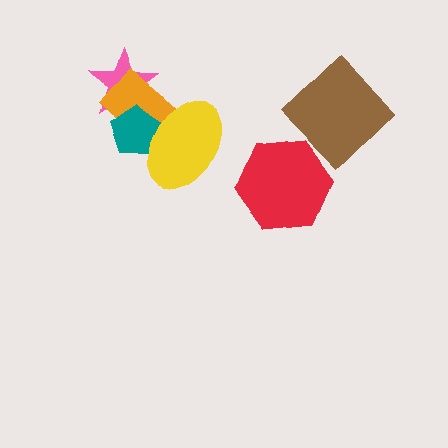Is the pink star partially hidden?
Yes, it is partially covered by another shape.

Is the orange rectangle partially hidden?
Yes, it is partially covered by another shape.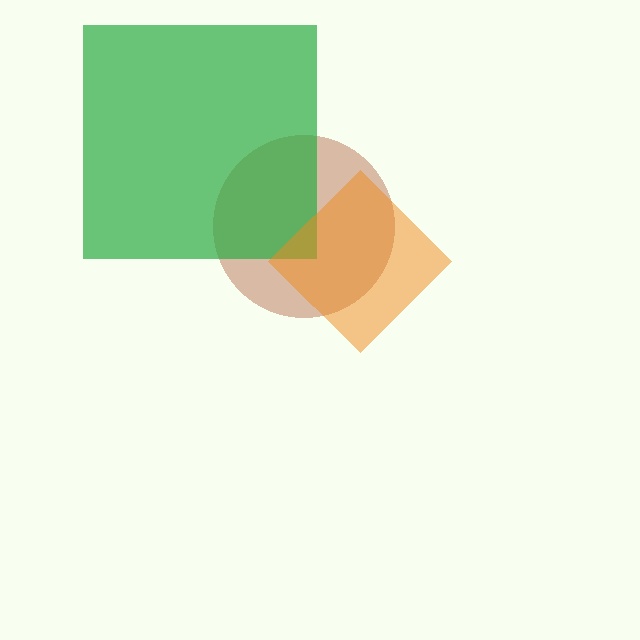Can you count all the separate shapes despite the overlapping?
Yes, there are 3 separate shapes.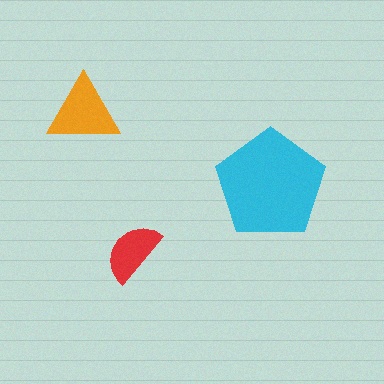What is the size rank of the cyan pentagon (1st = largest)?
1st.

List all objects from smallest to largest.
The red semicircle, the orange triangle, the cyan pentagon.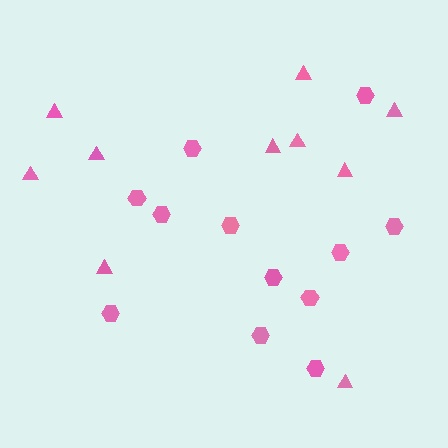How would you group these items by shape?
There are 2 groups: one group of hexagons (12) and one group of triangles (10).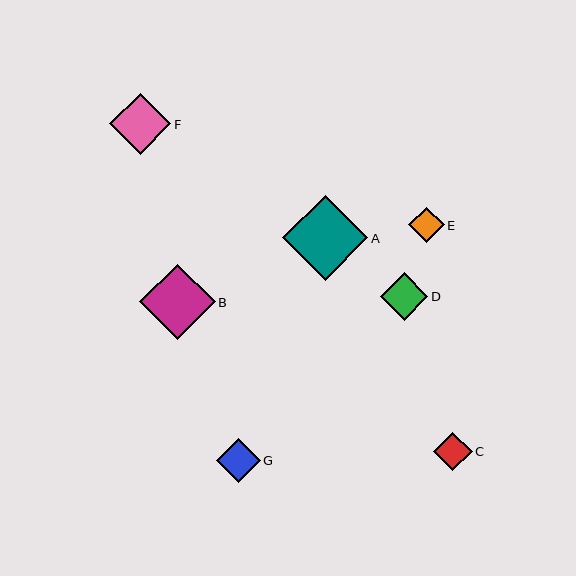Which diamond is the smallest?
Diamond E is the smallest with a size of approximately 35 pixels.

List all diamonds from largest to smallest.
From largest to smallest: A, B, F, D, G, C, E.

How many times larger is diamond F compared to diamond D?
Diamond F is approximately 1.3 times the size of diamond D.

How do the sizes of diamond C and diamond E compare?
Diamond C and diamond E are approximately the same size.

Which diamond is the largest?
Diamond A is the largest with a size of approximately 85 pixels.